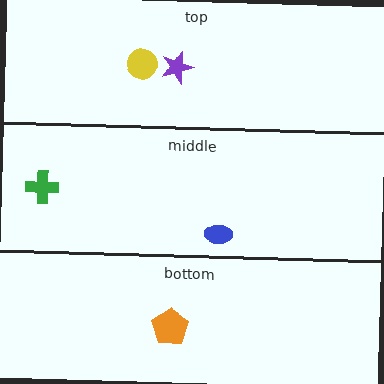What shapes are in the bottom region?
The orange pentagon.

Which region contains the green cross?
The middle region.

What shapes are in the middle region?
The blue ellipse, the green cross.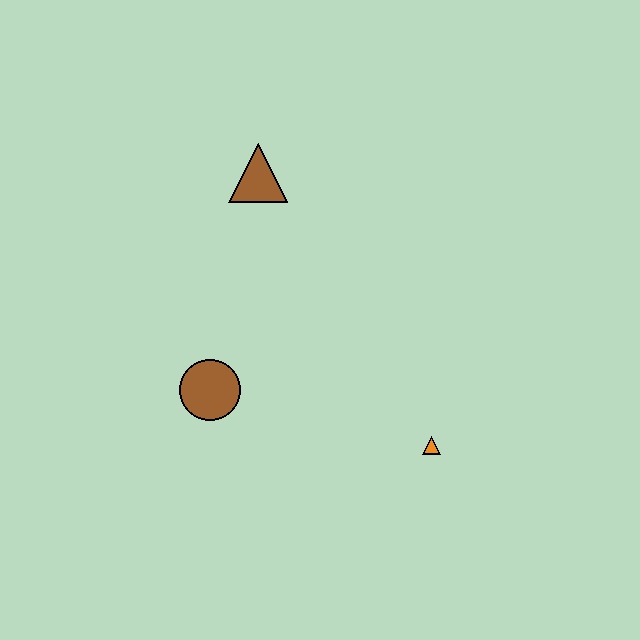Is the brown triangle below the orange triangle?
No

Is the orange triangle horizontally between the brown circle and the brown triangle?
No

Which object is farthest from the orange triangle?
The brown triangle is farthest from the orange triangle.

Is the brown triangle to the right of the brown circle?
Yes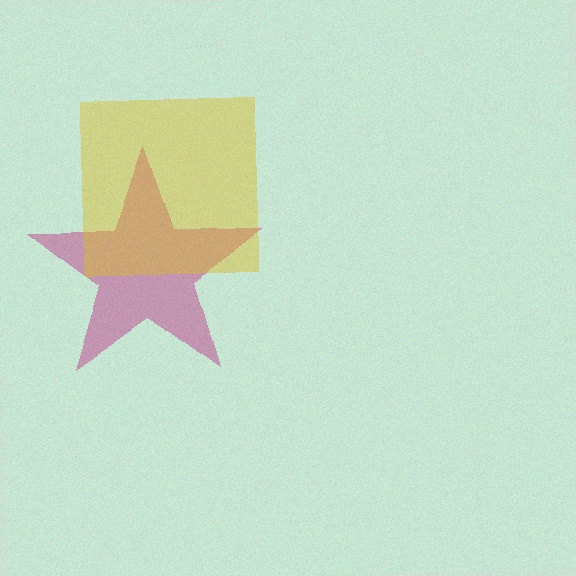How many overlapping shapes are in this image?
There are 2 overlapping shapes in the image.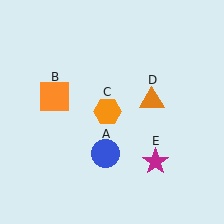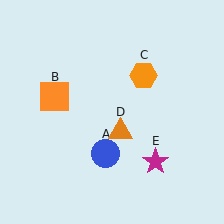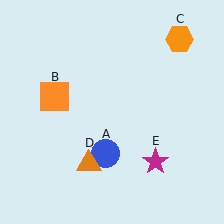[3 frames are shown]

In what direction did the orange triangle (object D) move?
The orange triangle (object D) moved down and to the left.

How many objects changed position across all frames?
2 objects changed position: orange hexagon (object C), orange triangle (object D).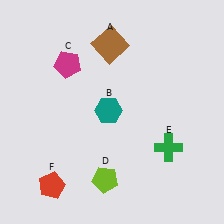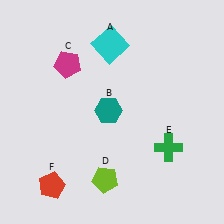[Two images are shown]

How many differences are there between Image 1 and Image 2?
There is 1 difference between the two images.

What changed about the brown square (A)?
In Image 1, A is brown. In Image 2, it changed to cyan.